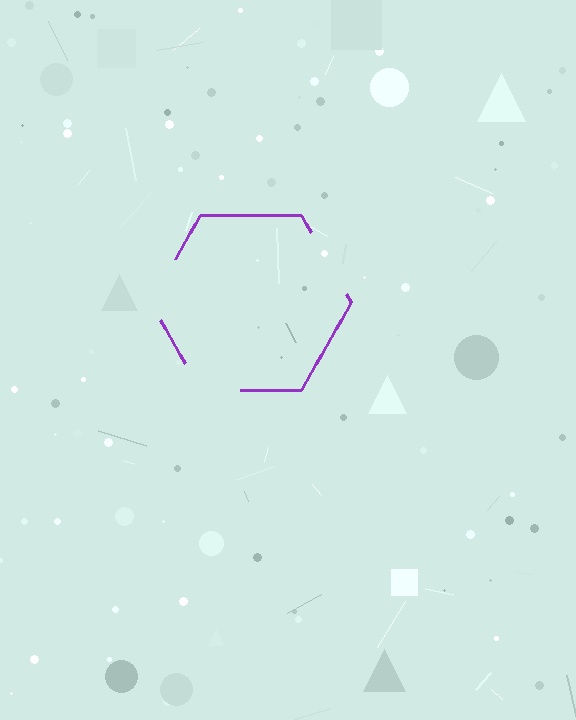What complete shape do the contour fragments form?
The contour fragments form a hexagon.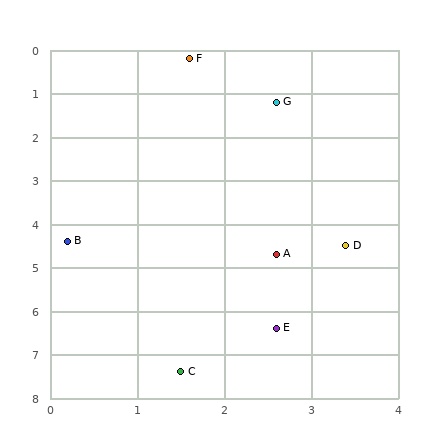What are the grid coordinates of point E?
Point E is at approximately (2.6, 6.4).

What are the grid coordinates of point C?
Point C is at approximately (1.5, 7.4).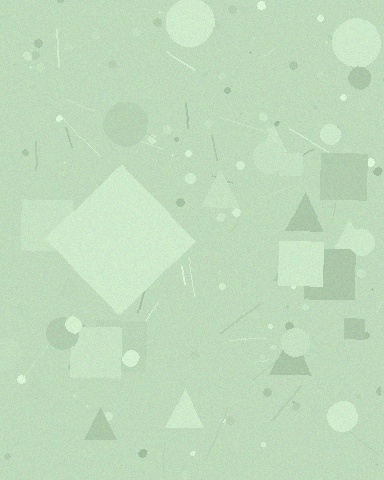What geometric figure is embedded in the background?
A diamond is embedded in the background.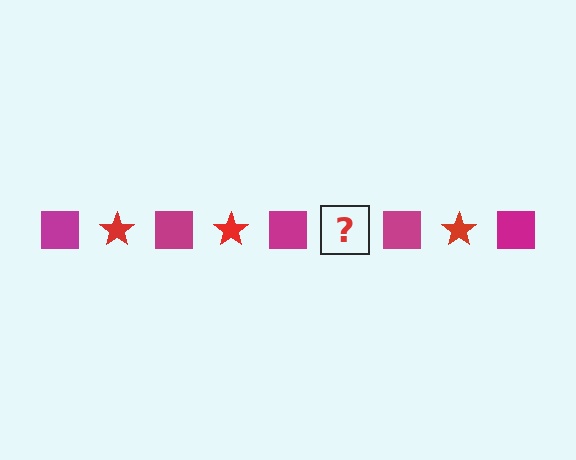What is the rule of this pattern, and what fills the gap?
The rule is that the pattern alternates between magenta square and red star. The gap should be filled with a red star.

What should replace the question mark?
The question mark should be replaced with a red star.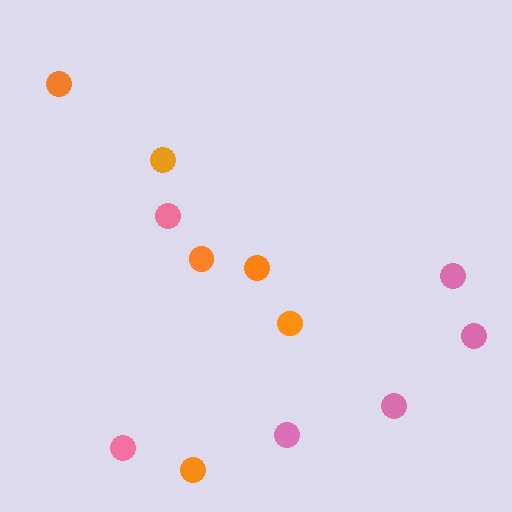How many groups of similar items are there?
There are 2 groups: one group of pink circles (6) and one group of orange circles (6).